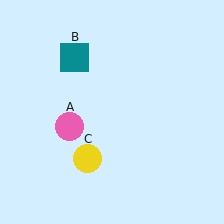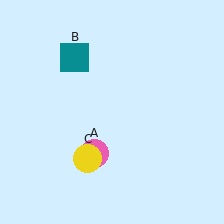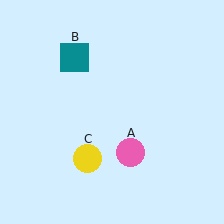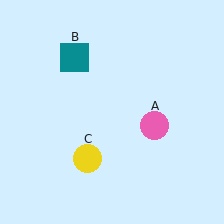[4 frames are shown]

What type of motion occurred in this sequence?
The pink circle (object A) rotated counterclockwise around the center of the scene.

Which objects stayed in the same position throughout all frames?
Teal square (object B) and yellow circle (object C) remained stationary.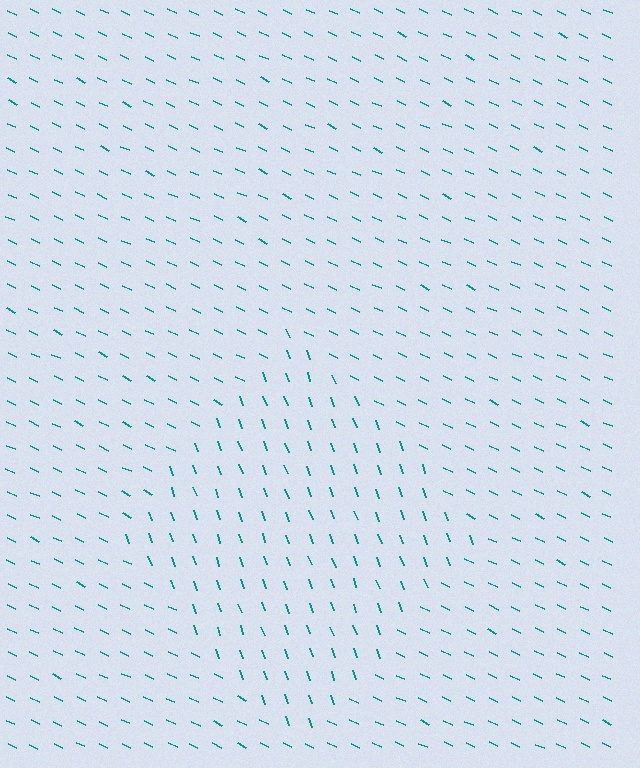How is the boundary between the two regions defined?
The boundary is defined purely by a change in line orientation (approximately 45 degrees difference). All lines are the same color and thickness.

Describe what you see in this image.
The image is filled with small teal line segments. A diamond region in the image has lines oriented differently from the surrounding lines, creating a visible texture boundary.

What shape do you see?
I see a diamond.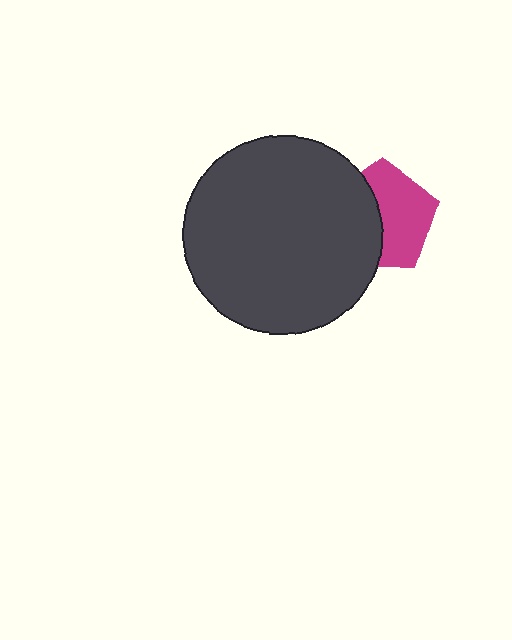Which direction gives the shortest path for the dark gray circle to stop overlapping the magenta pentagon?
Moving left gives the shortest separation.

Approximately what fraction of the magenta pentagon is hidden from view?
Roughly 45% of the magenta pentagon is hidden behind the dark gray circle.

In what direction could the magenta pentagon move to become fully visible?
The magenta pentagon could move right. That would shift it out from behind the dark gray circle entirely.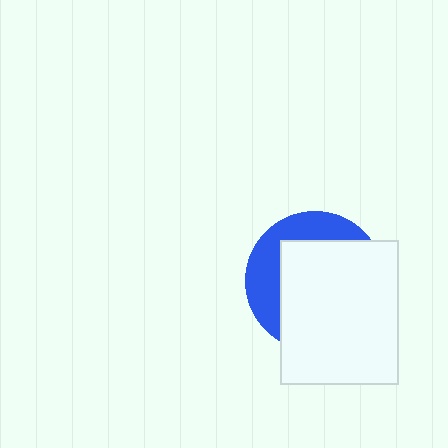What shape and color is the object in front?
The object in front is a white rectangle.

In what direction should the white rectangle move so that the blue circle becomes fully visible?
The white rectangle should move toward the lower-right. That is the shortest direction to clear the overlap and leave the blue circle fully visible.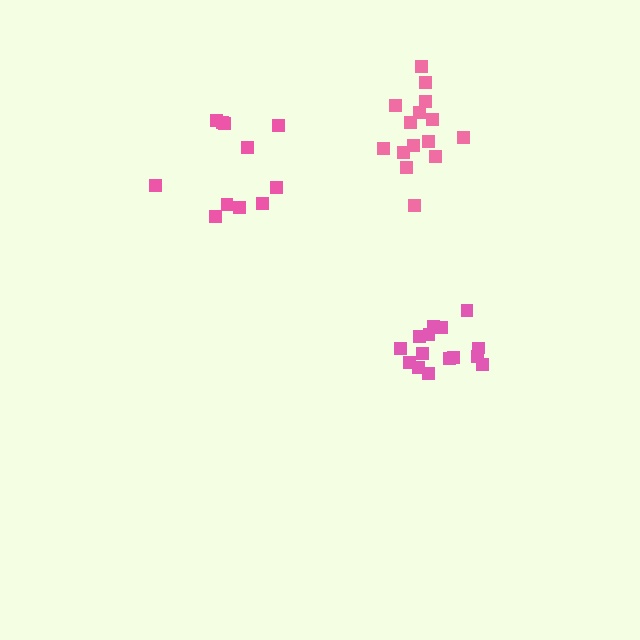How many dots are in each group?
Group 1: 15 dots, Group 2: 11 dots, Group 3: 15 dots (41 total).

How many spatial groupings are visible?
There are 3 spatial groupings.